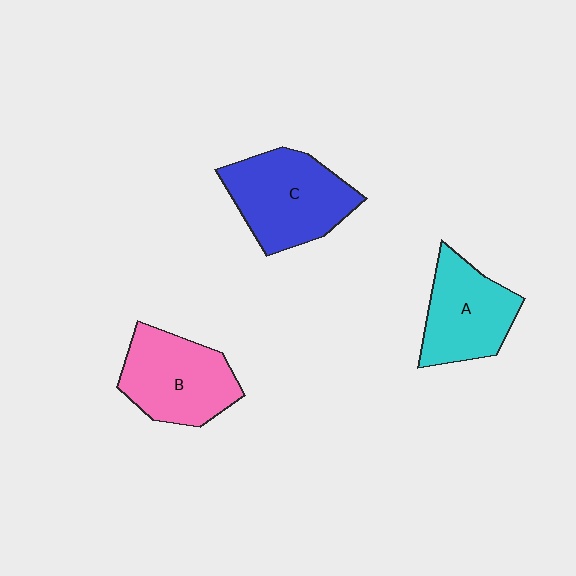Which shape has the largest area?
Shape C (blue).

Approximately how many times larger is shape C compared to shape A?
Approximately 1.2 times.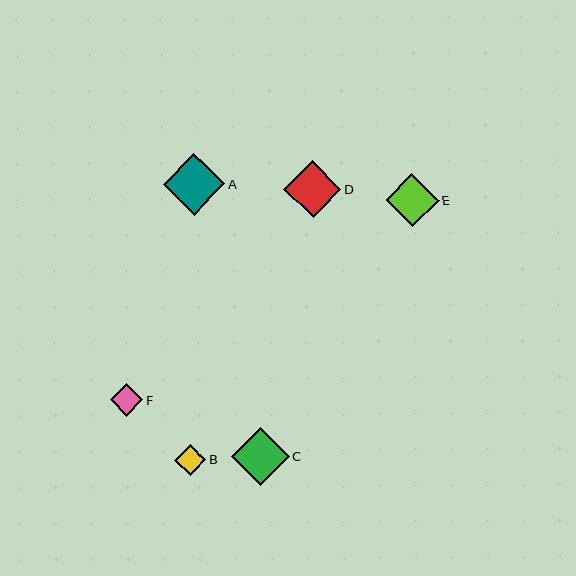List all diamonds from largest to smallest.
From largest to smallest: A, C, D, E, F, B.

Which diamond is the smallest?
Diamond B is the smallest with a size of approximately 31 pixels.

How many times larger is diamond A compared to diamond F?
Diamond A is approximately 1.9 times the size of diamond F.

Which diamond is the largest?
Diamond A is the largest with a size of approximately 62 pixels.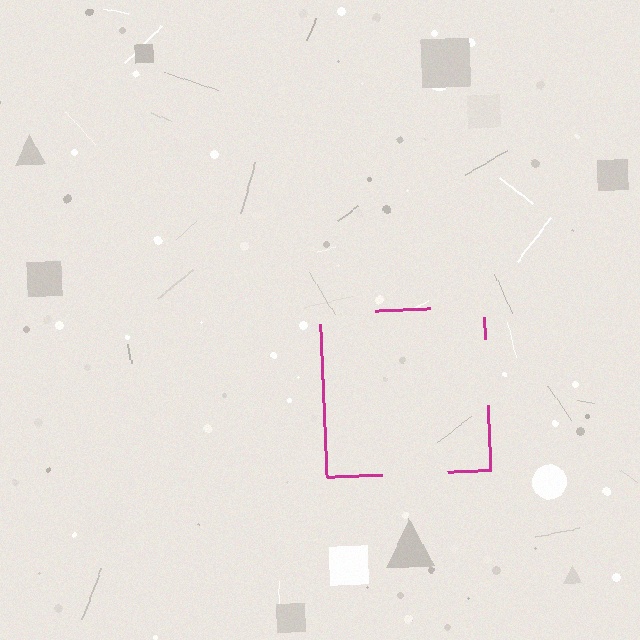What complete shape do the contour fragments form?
The contour fragments form a square.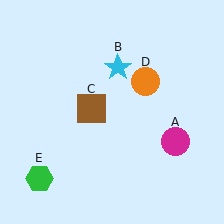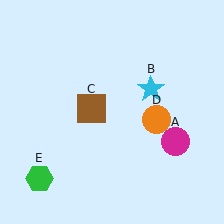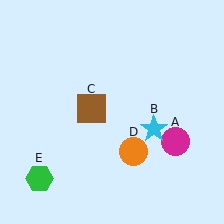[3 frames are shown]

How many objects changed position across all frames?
2 objects changed position: cyan star (object B), orange circle (object D).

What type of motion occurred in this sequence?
The cyan star (object B), orange circle (object D) rotated clockwise around the center of the scene.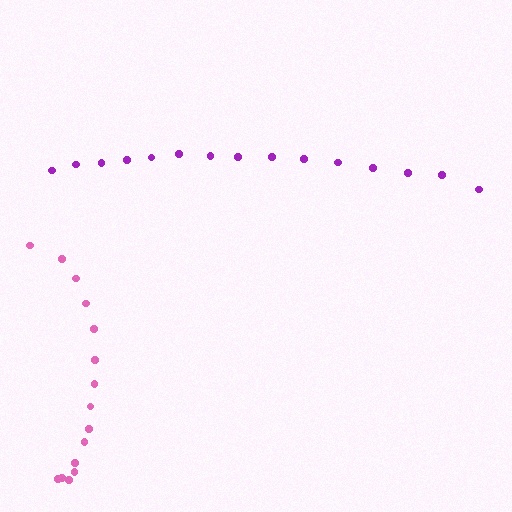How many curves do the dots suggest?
There are 2 distinct paths.